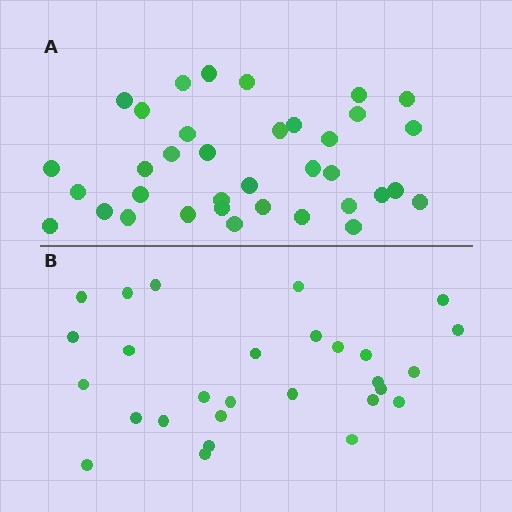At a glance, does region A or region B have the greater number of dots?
Region A (the top region) has more dots.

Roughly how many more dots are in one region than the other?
Region A has roughly 8 or so more dots than region B.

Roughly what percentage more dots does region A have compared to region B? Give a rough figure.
About 30% more.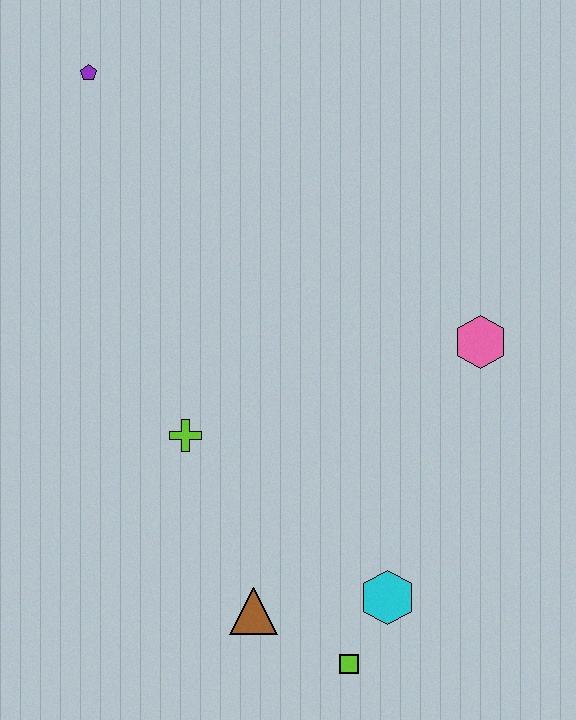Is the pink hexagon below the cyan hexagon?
No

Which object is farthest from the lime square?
The purple pentagon is farthest from the lime square.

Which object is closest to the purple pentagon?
The lime cross is closest to the purple pentagon.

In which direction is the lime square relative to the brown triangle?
The lime square is to the right of the brown triangle.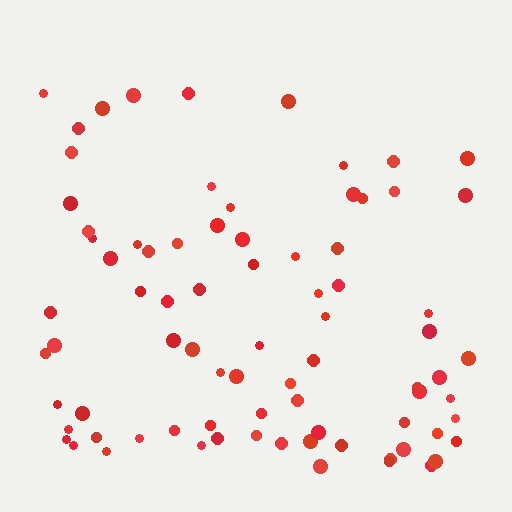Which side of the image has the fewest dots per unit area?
The top.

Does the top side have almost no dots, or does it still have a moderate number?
Still a moderate number, just noticeably fewer than the bottom.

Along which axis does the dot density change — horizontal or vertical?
Vertical.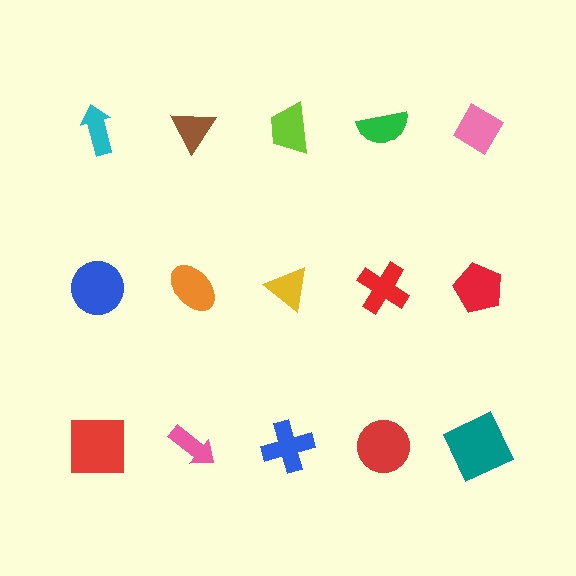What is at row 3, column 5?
A teal square.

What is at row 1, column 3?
A lime trapezoid.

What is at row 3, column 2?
A pink arrow.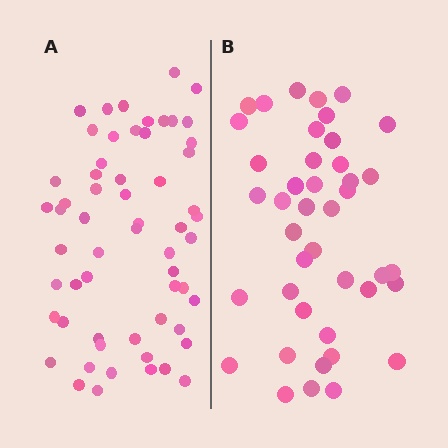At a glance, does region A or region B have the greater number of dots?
Region A (the left region) has more dots.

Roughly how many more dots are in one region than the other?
Region A has approximately 15 more dots than region B.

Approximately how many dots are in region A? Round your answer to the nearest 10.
About 60 dots. (The exact count is 59, which rounds to 60.)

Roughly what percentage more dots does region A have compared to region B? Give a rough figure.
About 40% more.